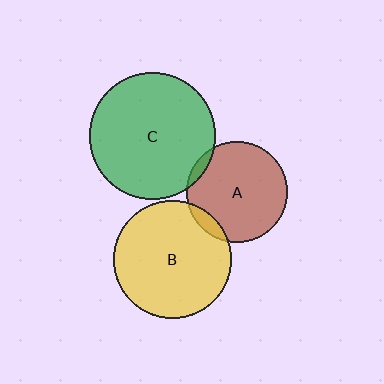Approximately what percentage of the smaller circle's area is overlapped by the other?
Approximately 10%.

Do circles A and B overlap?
Yes.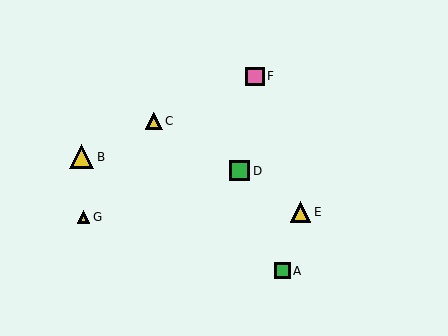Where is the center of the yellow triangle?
The center of the yellow triangle is at (84, 217).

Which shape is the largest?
The yellow triangle (labeled B) is the largest.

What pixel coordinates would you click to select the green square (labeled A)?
Click at (282, 271) to select the green square A.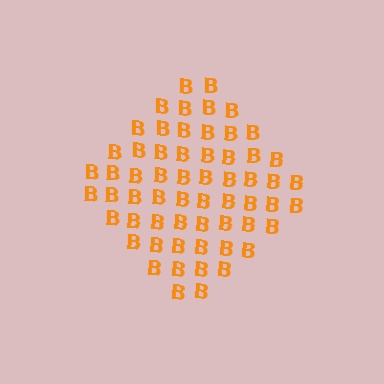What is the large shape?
The large shape is a diamond.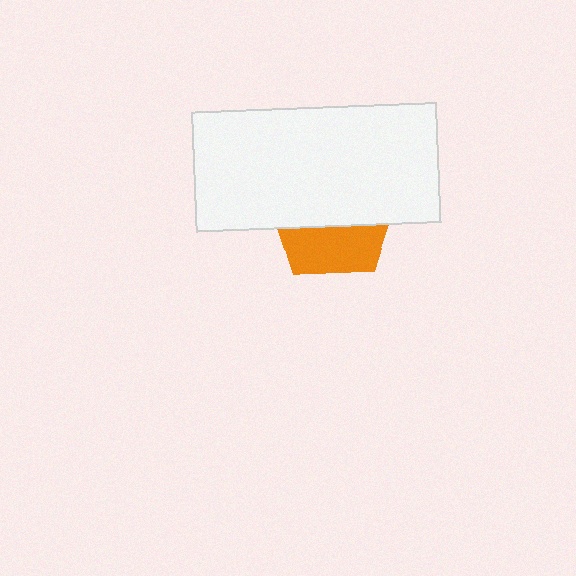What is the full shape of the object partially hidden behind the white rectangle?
The partially hidden object is an orange pentagon.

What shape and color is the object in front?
The object in front is a white rectangle.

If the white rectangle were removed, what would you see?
You would see the complete orange pentagon.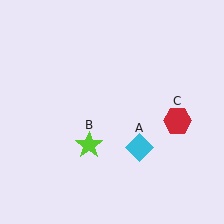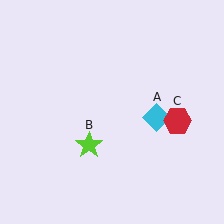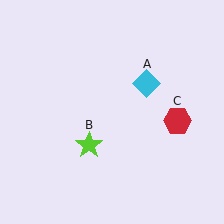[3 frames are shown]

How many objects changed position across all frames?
1 object changed position: cyan diamond (object A).